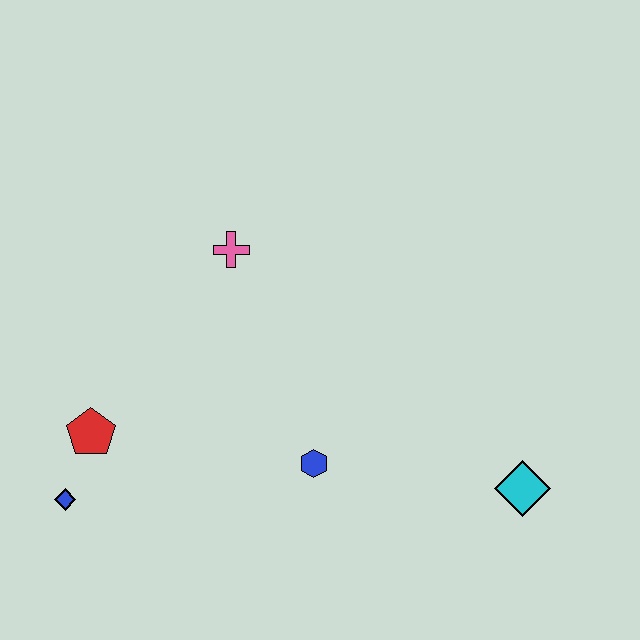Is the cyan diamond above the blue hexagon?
No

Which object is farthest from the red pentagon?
The cyan diamond is farthest from the red pentagon.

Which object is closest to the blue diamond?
The red pentagon is closest to the blue diamond.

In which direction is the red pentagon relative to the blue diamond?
The red pentagon is above the blue diamond.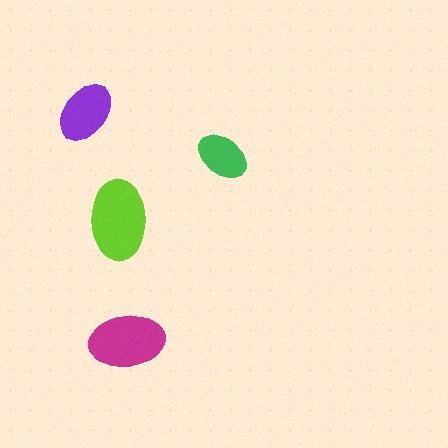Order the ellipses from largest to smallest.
the lime one, the magenta one, the purple one, the green one.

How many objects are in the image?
There are 4 objects in the image.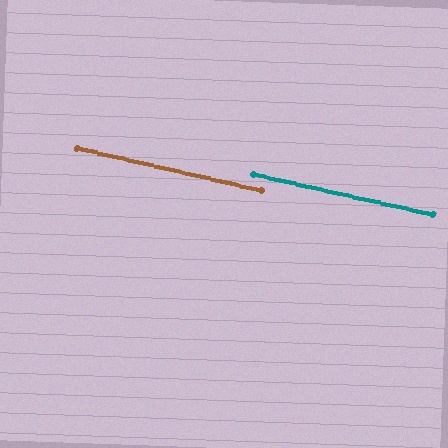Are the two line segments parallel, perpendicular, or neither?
Parallel — their directions differ by only 0.2°.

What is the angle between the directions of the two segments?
Approximately 0 degrees.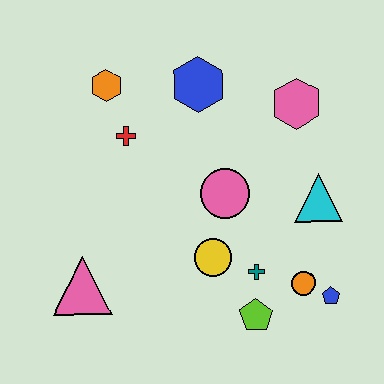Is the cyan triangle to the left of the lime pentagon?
No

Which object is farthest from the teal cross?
The orange hexagon is farthest from the teal cross.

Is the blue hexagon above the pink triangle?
Yes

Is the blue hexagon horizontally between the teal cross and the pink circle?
No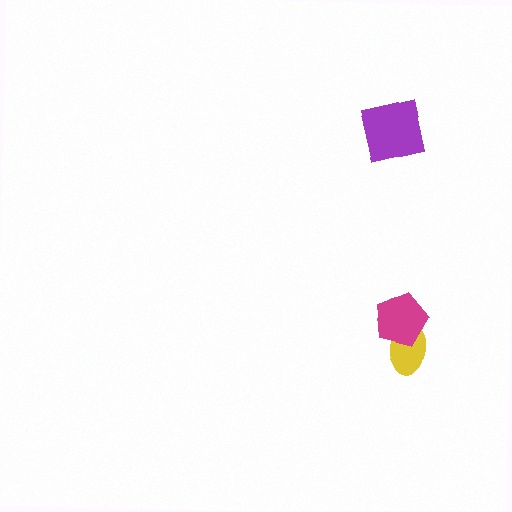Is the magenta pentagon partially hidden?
No, no other shape covers it.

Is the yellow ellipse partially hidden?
Yes, it is partially covered by another shape.